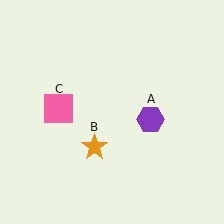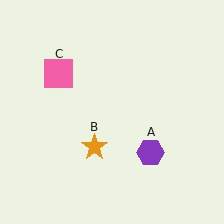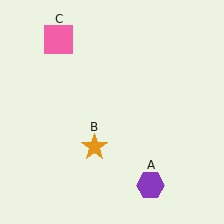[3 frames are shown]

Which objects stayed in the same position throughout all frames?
Orange star (object B) remained stationary.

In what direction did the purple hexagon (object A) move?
The purple hexagon (object A) moved down.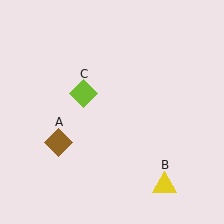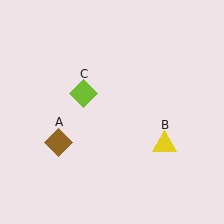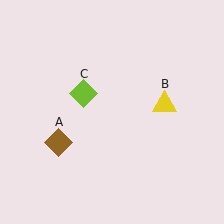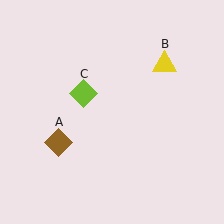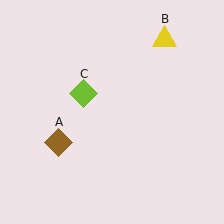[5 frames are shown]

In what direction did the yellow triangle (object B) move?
The yellow triangle (object B) moved up.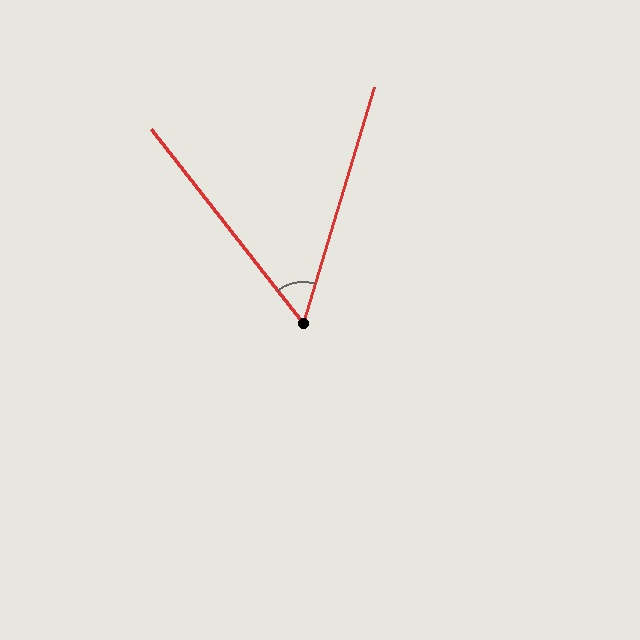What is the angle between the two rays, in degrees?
Approximately 55 degrees.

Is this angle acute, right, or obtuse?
It is acute.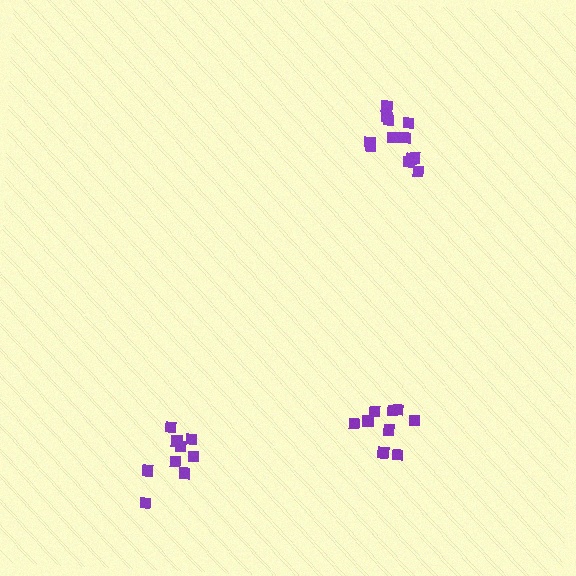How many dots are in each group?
Group 1: 13 dots, Group 2: 9 dots, Group 3: 10 dots (32 total).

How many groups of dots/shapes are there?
There are 3 groups.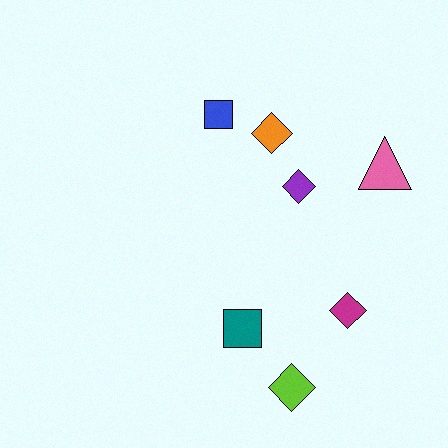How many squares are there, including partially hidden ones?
There are 2 squares.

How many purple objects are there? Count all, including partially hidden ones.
There is 1 purple object.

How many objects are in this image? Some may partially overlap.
There are 7 objects.